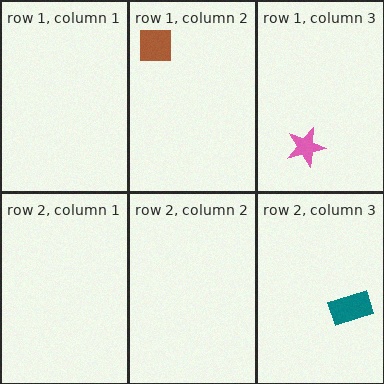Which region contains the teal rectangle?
The row 2, column 3 region.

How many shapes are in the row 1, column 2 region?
1.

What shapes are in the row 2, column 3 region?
The teal rectangle.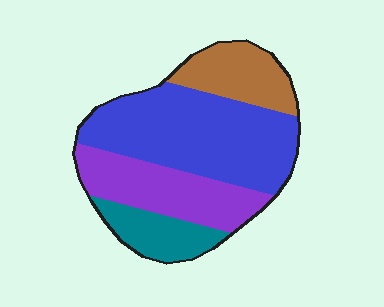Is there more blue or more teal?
Blue.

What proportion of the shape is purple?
Purple takes up less than a quarter of the shape.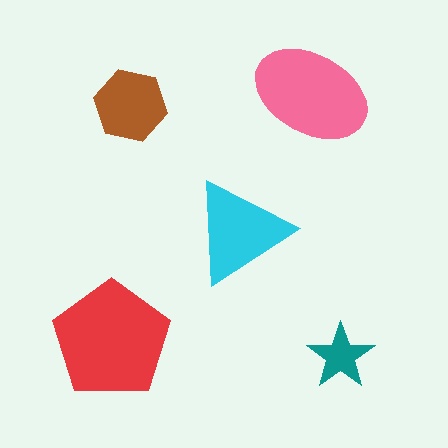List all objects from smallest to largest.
The teal star, the brown hexagon, the cyan triangle, the pink ellipse, the red pentagon.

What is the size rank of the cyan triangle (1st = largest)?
3rd.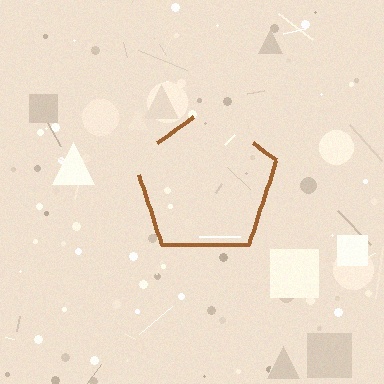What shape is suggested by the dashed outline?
The dashed outline suggests a pentagon.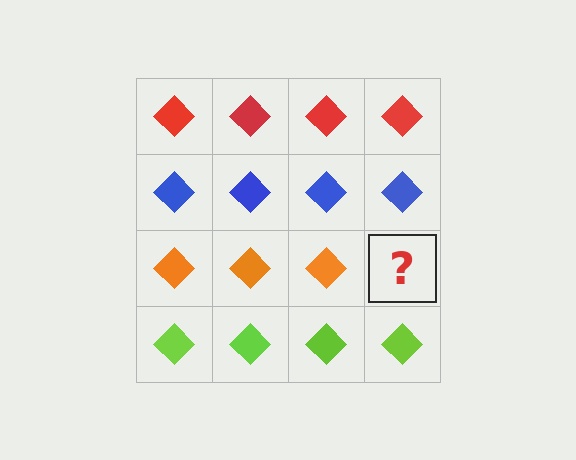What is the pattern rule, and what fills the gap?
The rule is that each row has a consistent color. The gap should be filled with an orange diamond.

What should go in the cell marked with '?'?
The missing cell should contain an orange diamond.